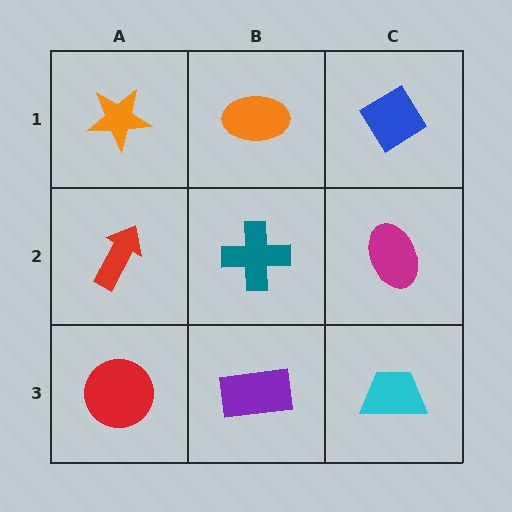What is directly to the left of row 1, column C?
An orange ellipse.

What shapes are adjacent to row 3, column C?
A magenta ellipse (row 2, column C), a purple rectangle (row 3, column B).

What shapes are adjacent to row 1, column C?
A magenta ellipse (row 2, column C), an orange ellipse (row 1, column B).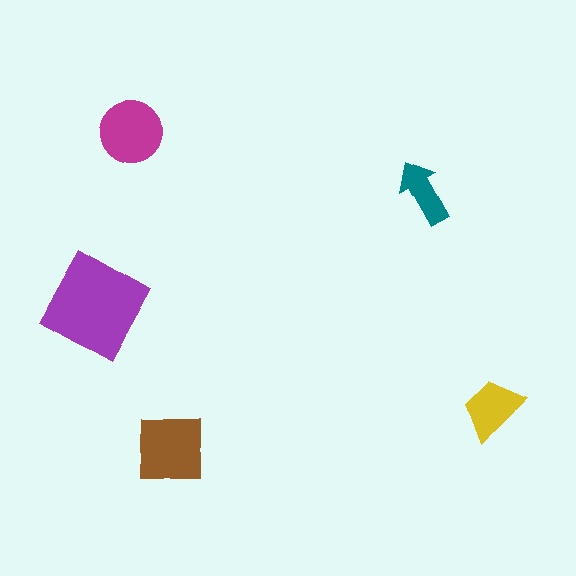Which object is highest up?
The magenta circle is topmost.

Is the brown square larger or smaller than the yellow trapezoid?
Larger.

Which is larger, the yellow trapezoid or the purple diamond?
The purple diamond.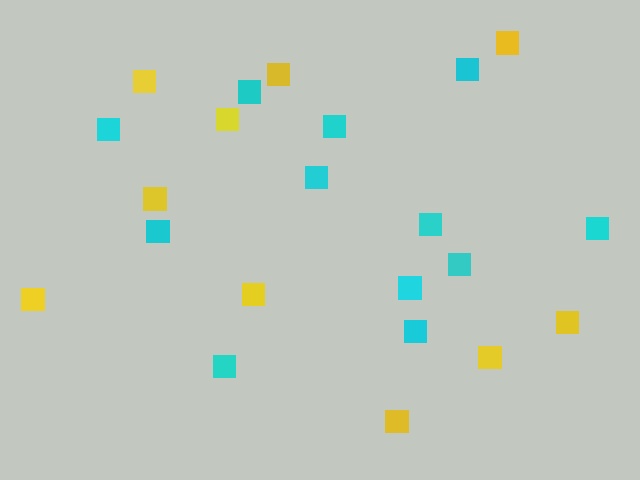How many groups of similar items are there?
There are 2 groups: one group of cyan squares (12) and one group of yellow squares (10).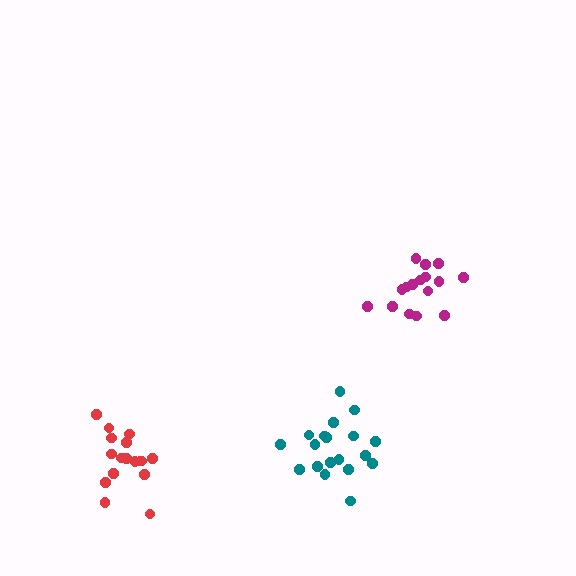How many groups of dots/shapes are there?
There are 3 groups.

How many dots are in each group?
Group 1: 16 dots, Group 2: 17 dots, Group 3: 19 dots (52 total).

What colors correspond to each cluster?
The clusters are colored: magenta, red, teal.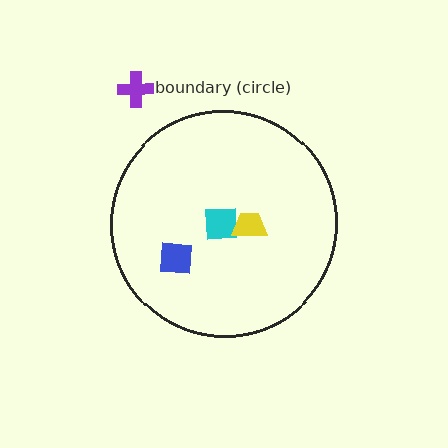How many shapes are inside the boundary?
3 inside, 1 outside.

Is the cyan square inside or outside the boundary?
Inside.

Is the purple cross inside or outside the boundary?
Outside.